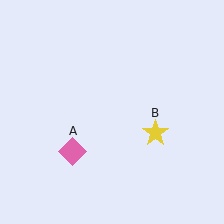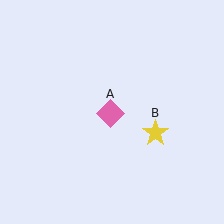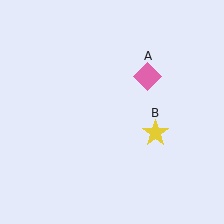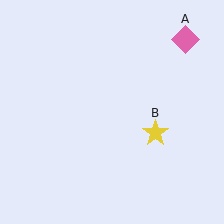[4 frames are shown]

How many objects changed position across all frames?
1 object changed position: pink diamond (object A).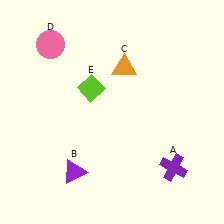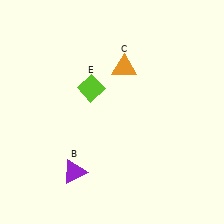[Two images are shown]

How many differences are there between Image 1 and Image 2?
There are 2 differences between the two images.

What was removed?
The pink circle (D), the purple cross (A) were removed in Image 2.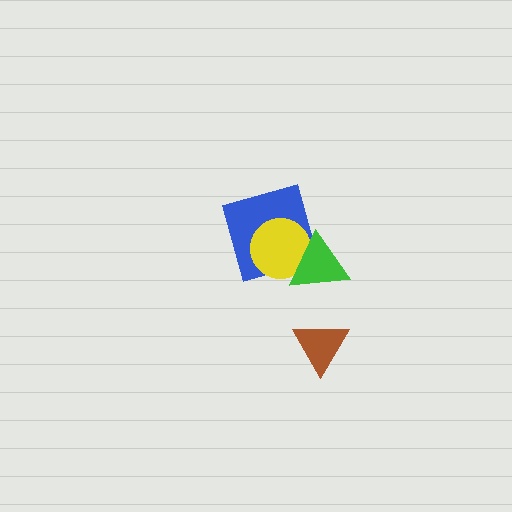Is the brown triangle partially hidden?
No, no other shape covers it.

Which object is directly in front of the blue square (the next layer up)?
The yellow circle is directly in front of the blue square.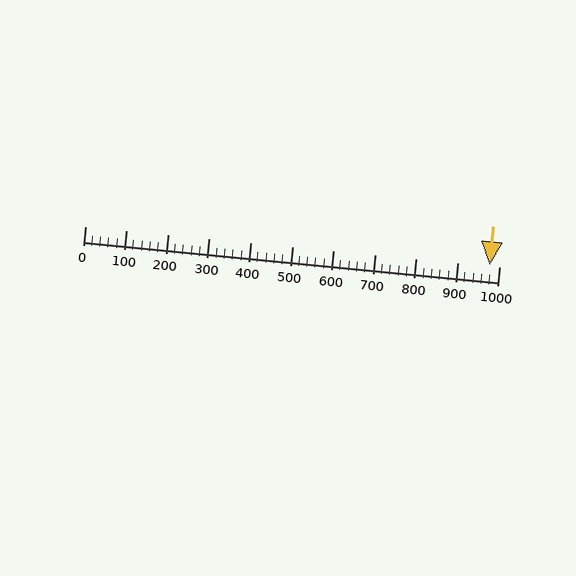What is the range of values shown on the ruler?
The ruler shows values from 0 to 1000.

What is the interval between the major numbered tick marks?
The major tick marks are spaced 100 units apart.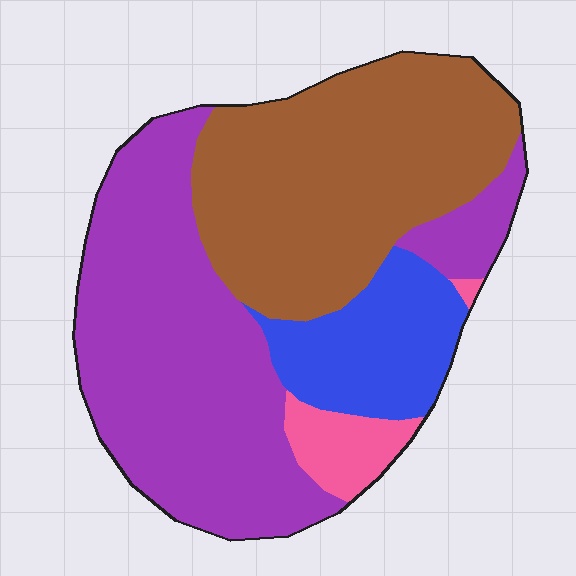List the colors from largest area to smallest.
From largest to smallest: purple, brown, blue, pink.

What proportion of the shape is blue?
Blue takes up about one eighth (1/8) of the shape.